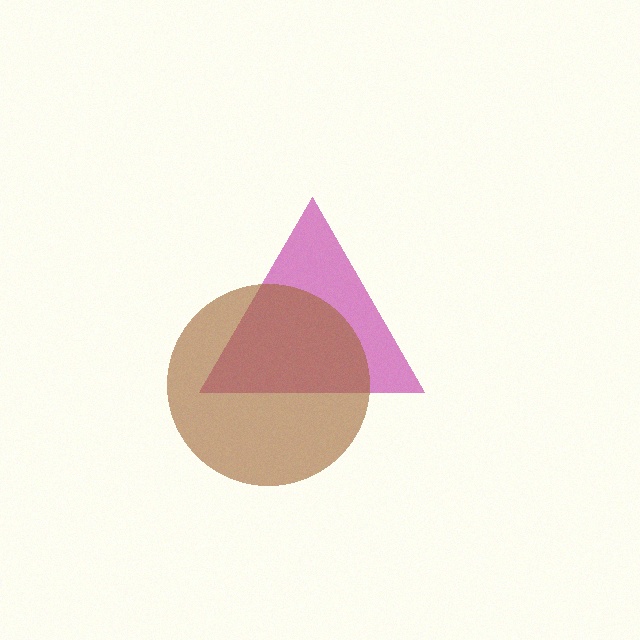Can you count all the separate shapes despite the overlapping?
Yes, there are 2 separate shapes.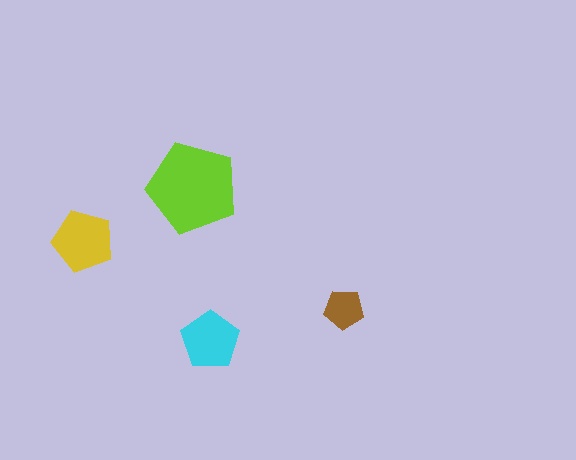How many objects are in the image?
There are 4 objects in the image.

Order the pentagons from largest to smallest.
the lime one, the yellow one, the cyan one, the brown one.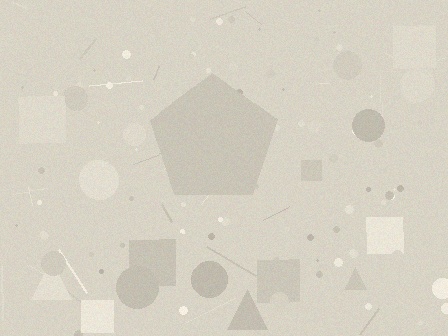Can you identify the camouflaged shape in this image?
The camouflaged shape is a pentagon.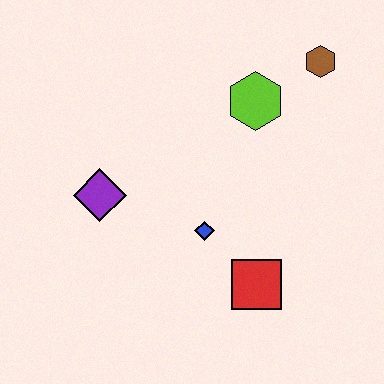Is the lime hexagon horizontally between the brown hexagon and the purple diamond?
Yes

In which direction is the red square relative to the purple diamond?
The red square is to the right of the purple diamond.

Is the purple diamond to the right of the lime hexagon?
No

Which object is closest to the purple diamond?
The blue diamond is closest to the purple diamond.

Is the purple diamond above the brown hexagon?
No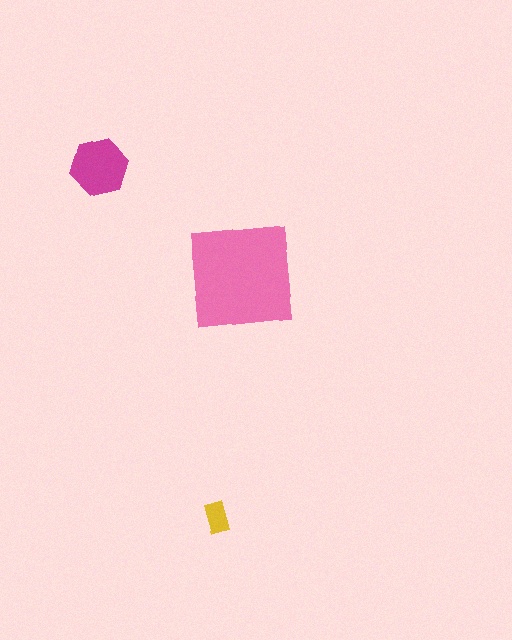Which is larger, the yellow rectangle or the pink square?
The pink square.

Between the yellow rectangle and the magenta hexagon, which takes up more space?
The magenta hexagon.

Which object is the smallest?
The yellow rectangle.